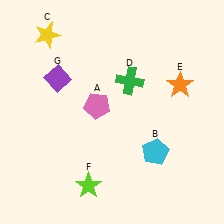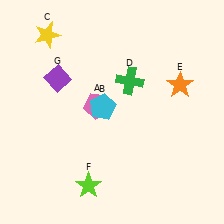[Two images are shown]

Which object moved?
The cyan pentagon (B) moved left.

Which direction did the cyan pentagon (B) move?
The cyan pentagon (B) moved left.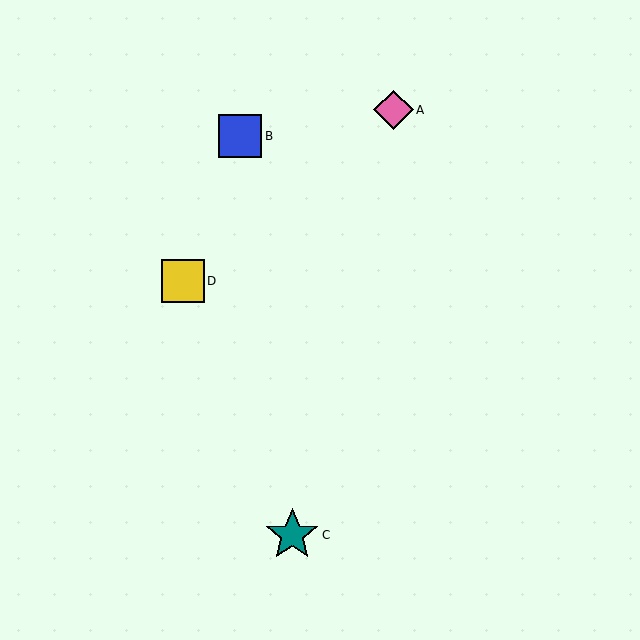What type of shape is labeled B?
Shape B is a blue square.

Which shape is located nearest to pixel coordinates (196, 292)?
The yellow square (labeled D) at (183, 281) is nearest to that location.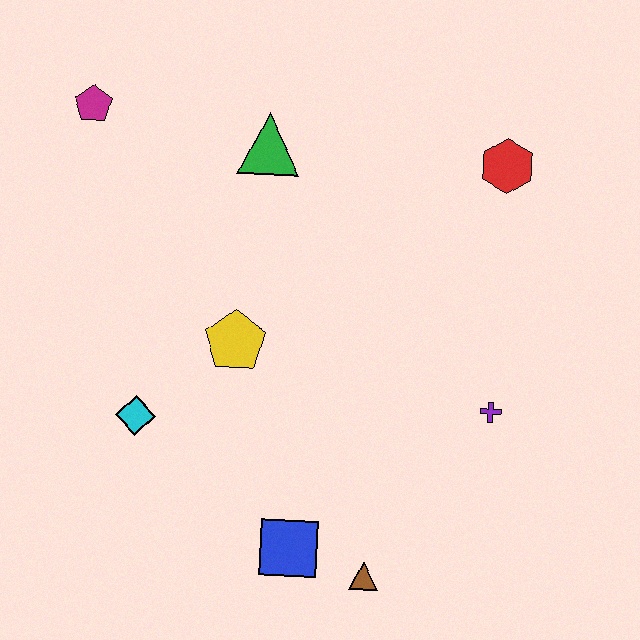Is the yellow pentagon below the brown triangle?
No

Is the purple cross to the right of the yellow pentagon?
Yes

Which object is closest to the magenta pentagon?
The green triangle is closest to the magenta pentagon.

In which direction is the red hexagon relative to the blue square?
The red hexagon is above the blue square.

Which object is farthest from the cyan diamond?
The red hexagon is farthest from the cyan diamond.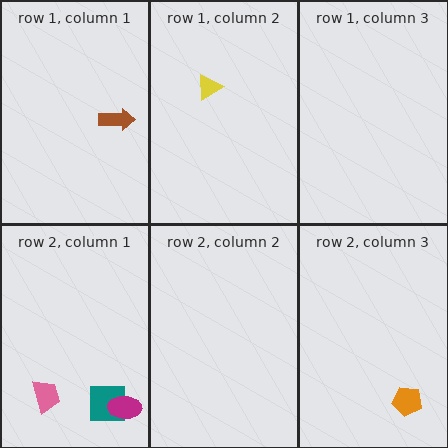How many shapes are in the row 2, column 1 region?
3.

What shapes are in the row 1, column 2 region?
The yellow triangle.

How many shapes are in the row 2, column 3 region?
1.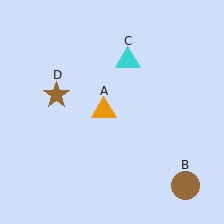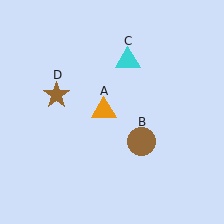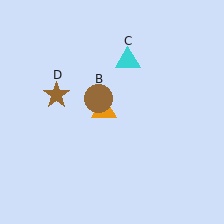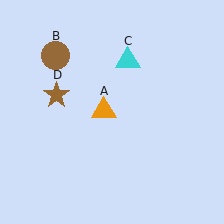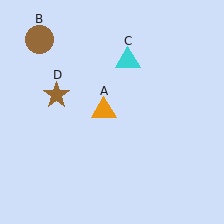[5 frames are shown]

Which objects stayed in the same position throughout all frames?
Orange triangle (object A) and cyan triangle (object C) and brown star (object D) remained stationary.